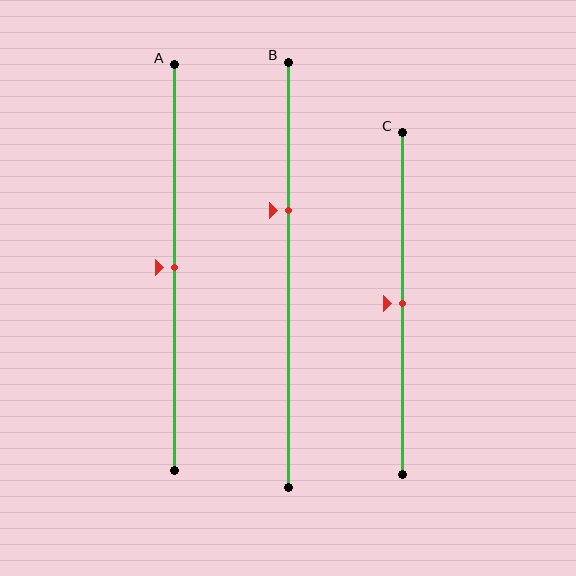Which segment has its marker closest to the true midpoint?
Segment A has its marker closest to the true midpoint.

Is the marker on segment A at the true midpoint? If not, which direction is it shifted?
Yes, the marker on segment A is at the true midpoint.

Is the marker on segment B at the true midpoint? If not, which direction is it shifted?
No, the marker on segment B is shifted upward by about 15% of the segment length.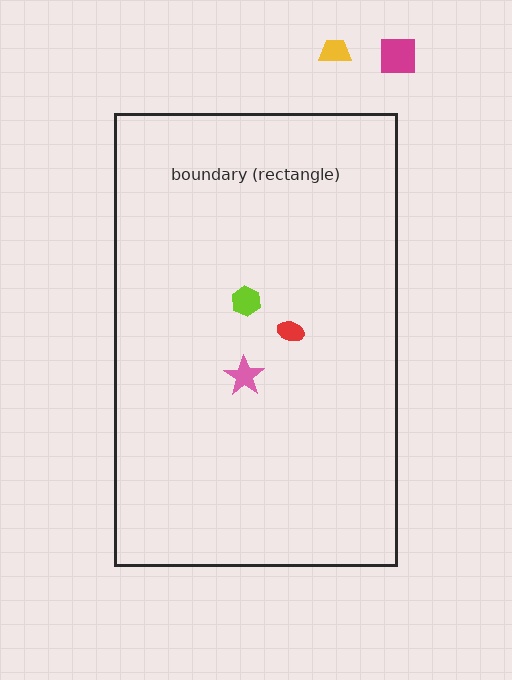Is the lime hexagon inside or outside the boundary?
Inside.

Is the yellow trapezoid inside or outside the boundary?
Outside.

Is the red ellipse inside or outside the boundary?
Inside.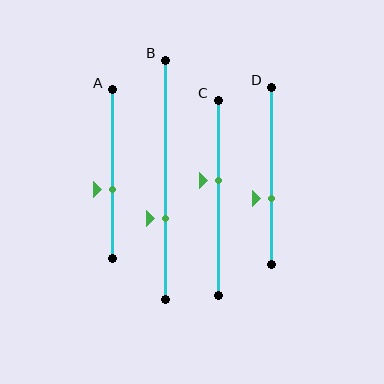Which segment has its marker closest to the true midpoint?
Segment A has its marker closest to the true midpoint.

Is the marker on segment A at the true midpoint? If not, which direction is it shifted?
No, the marker on segment A is shifted downward by about 9% of the segment length.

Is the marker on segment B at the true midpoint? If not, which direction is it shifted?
No, the marker on segment B is shifted downward by about 16% of the segment length.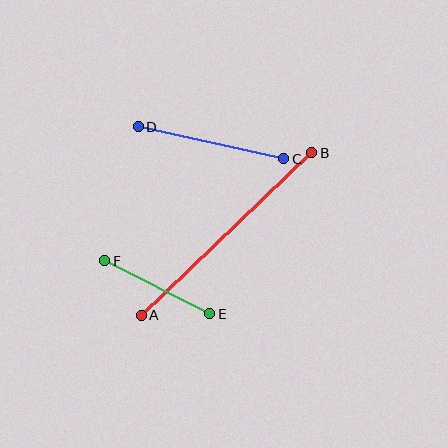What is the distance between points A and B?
The distance is approximately 236 pixels.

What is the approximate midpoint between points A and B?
The midpoint is at approximately (226, 234) pixels.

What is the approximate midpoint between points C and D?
The midpoint is at approximately (211, 143) pixels.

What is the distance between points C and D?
The distance is approximately 149 pixels.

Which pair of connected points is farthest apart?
Points A and B are farthest apart.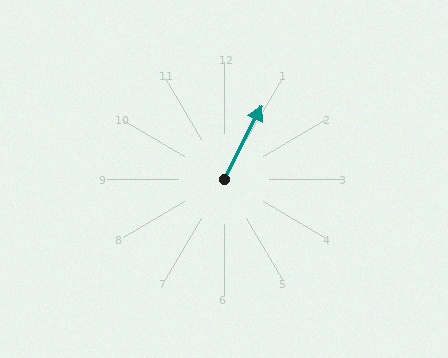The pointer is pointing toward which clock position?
Roughly 1 o'clock.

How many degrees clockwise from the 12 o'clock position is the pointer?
Approximately 27 degrees.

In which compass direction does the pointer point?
Northeast.